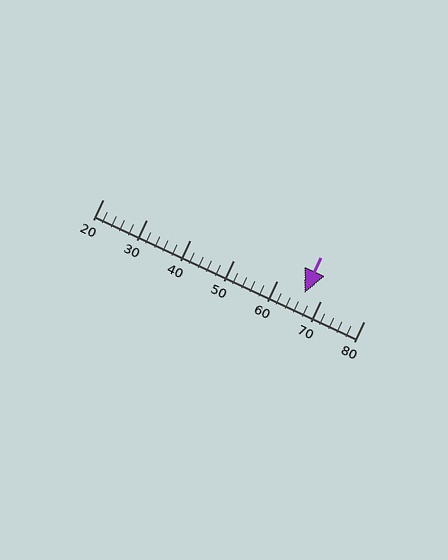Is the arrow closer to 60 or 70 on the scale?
The arrow is closer to 70.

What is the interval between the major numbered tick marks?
The major tick marks are spaced 10 units apart.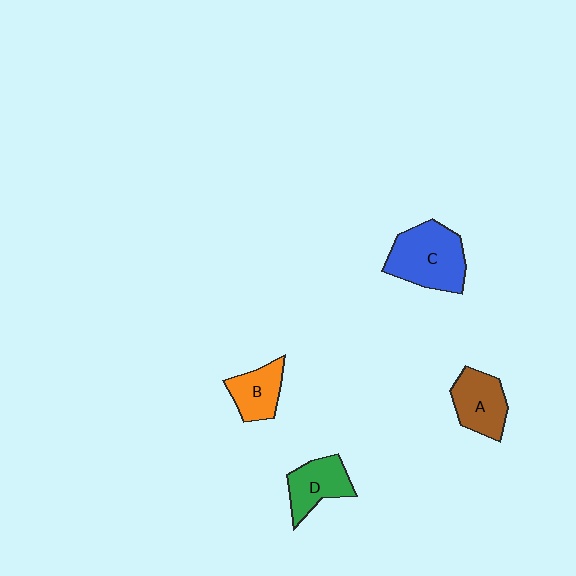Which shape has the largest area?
Shape C (blue).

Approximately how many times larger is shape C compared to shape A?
Approximately 1.4 times.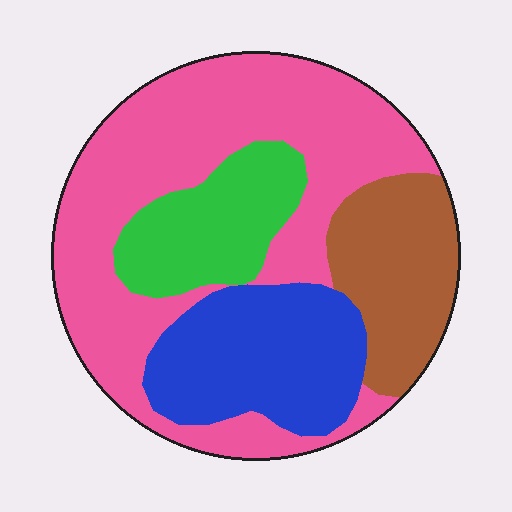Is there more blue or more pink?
Pink.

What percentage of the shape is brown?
Brown covers 17% of the shape.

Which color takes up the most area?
Pink, at roughly 50%.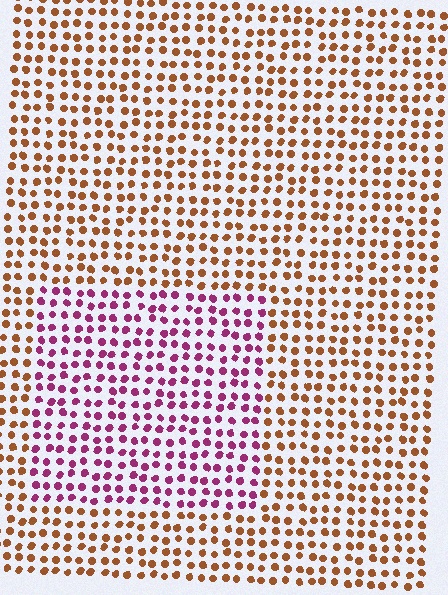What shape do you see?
I see a rectangle.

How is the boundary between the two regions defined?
The boundary is defined purely by a slight shift in hue (about 62 degrees). Spacing, size, and orientation are identical on both sides.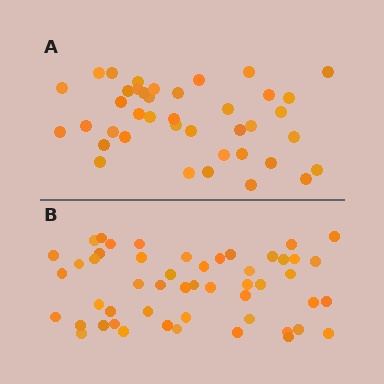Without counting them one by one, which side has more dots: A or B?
Region B (the bottom region) has more dots.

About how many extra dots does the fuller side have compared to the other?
Region B has roughly 12 or so more dots than region A.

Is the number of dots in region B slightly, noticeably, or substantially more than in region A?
Region B has noticeably more, but not dramatically so. The ratio is roughly 1.3 to 1.